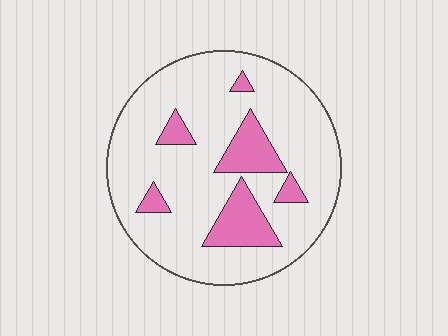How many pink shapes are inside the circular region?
6.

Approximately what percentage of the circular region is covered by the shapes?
Approximately 20%.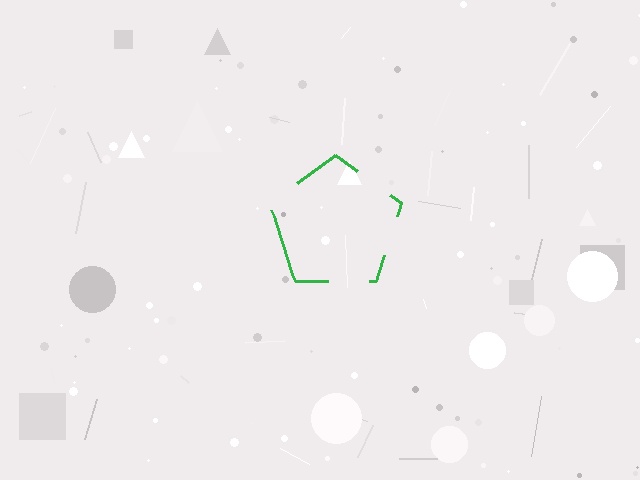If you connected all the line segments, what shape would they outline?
They would outline a pentagon.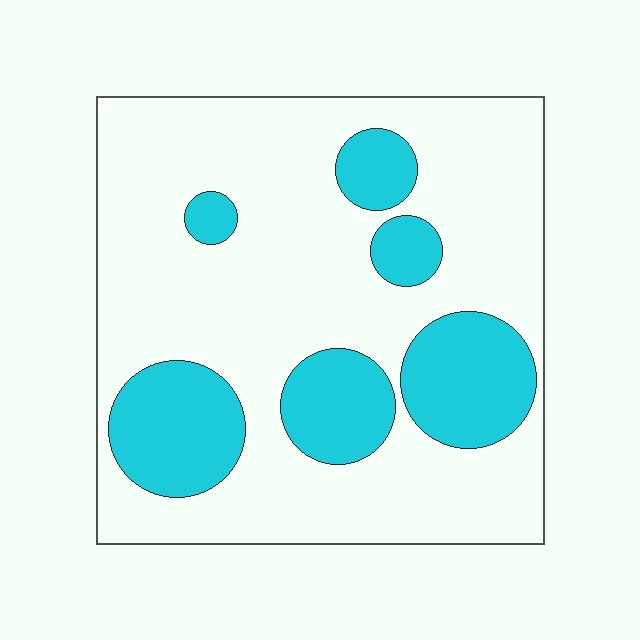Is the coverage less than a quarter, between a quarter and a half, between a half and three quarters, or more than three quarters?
Between a quarter and a half.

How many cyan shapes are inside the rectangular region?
6.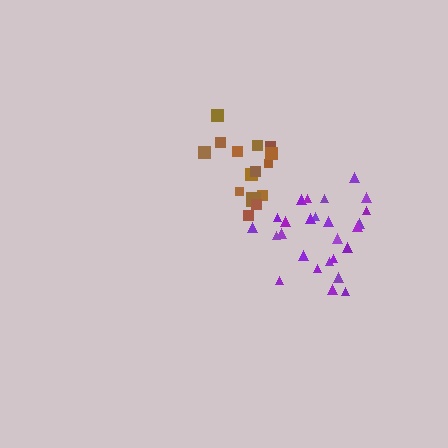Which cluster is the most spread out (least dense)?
Purple.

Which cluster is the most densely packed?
Brown.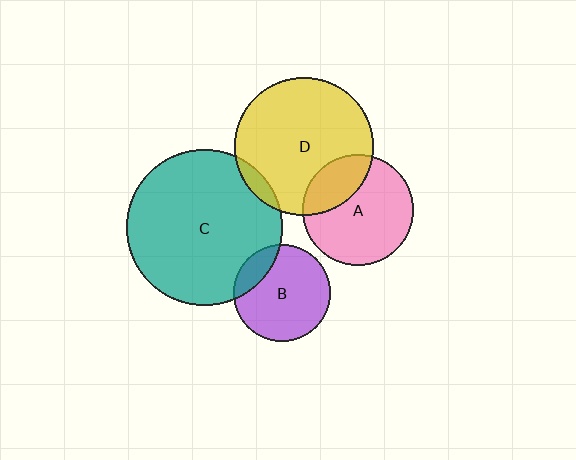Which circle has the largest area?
Circle C (teal).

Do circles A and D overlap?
Yes.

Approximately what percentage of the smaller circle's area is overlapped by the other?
Approximately 25%.